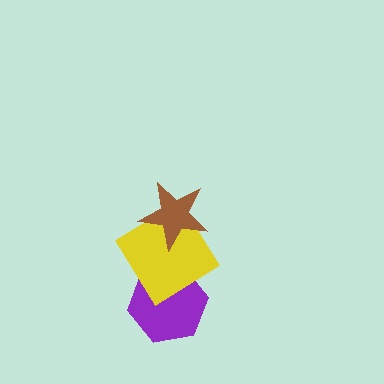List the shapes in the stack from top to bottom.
From top to bottom: the brown star, the yellow diamond, the purple hexagon.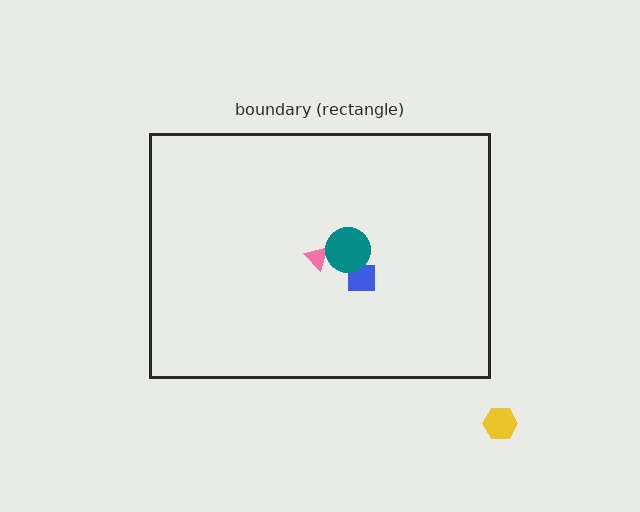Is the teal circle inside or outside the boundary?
Inside.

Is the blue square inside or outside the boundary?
Inside.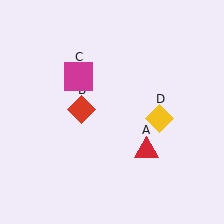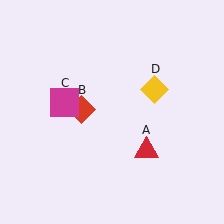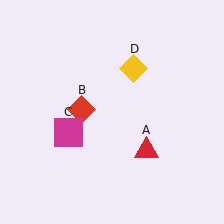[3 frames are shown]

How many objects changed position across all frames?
2 objects changed position: magenta square (object C), yellow diamond (object D).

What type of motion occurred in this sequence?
The magenta square (object C), yellow diamond (object D) rotated counterclockwise around the center of the scene.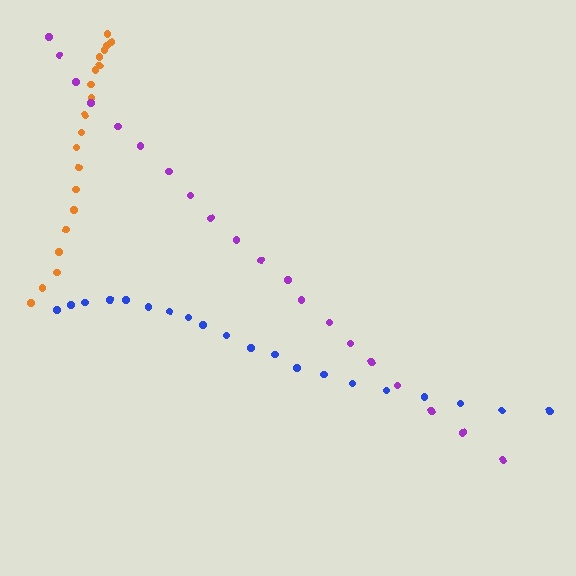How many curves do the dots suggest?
There are 3 distinct paths.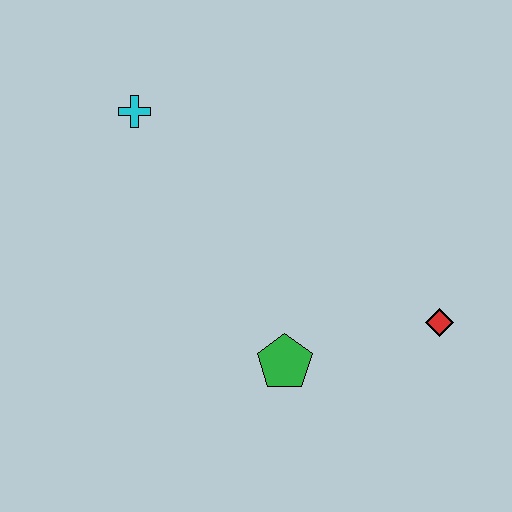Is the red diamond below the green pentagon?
No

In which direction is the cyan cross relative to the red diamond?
The cyan cross is to the left of the red diamond.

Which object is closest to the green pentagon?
The red diamond is closest to the green pentagon.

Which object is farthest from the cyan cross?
The red diamond is farthest from the cyan cross.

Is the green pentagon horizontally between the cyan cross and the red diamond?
Yes